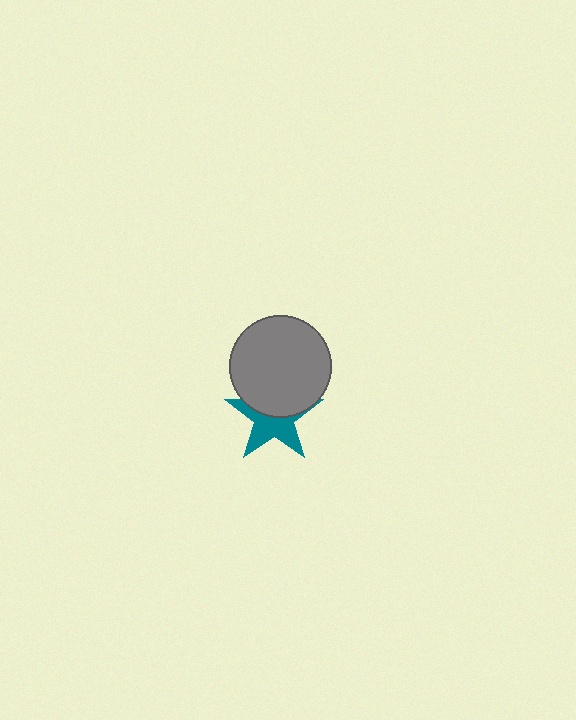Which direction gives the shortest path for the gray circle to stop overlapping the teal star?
Moving up gives the shortest separation.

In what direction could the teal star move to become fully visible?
The teal star could move down. That would shift it out from behind the gray circle entirely.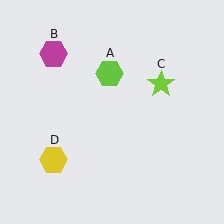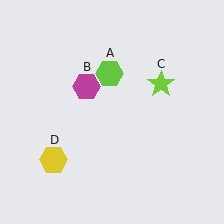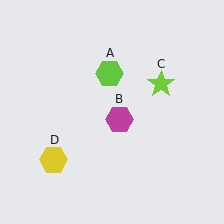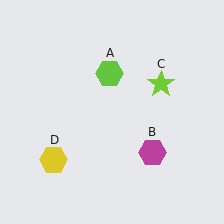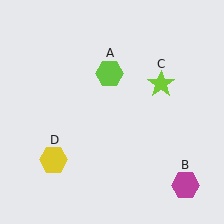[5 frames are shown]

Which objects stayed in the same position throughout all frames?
Lime hexagon (object A) and lime star (object C) and yellow hexagon (object D) remained stationary.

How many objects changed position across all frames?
1 object changed position: magenta hexagon (object B).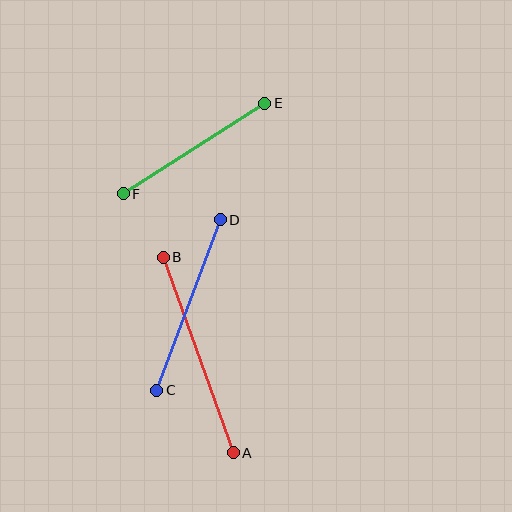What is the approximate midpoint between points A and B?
The midpoint is at approximately (198, 355) pixels.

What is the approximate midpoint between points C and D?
The midpoint is at approximately (188, 305) pixels.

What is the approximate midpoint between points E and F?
The midpoint is at approximately (194, 148) pixels.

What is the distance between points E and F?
The distance is approximately 168 pixels.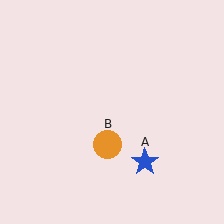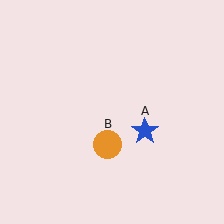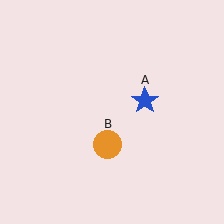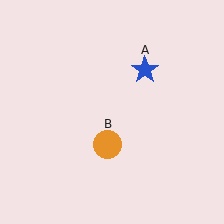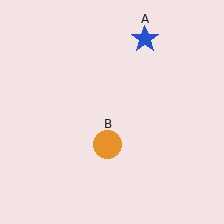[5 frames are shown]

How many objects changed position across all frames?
1 object changed position: blue star (object A).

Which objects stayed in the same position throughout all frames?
Orange circle (object B) remained stationary.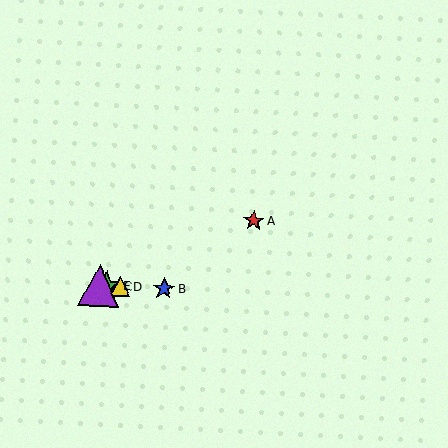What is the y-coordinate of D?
Object D is at y≈286.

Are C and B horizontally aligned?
Yes, both are at y≈286.